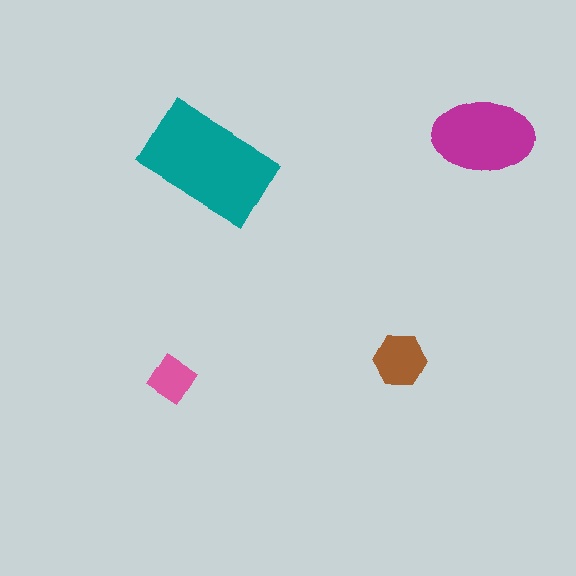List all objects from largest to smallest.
The teal rectangle, the magenta ellipse, the brown hexagon, the pink diamond.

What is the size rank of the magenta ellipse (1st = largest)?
2nd.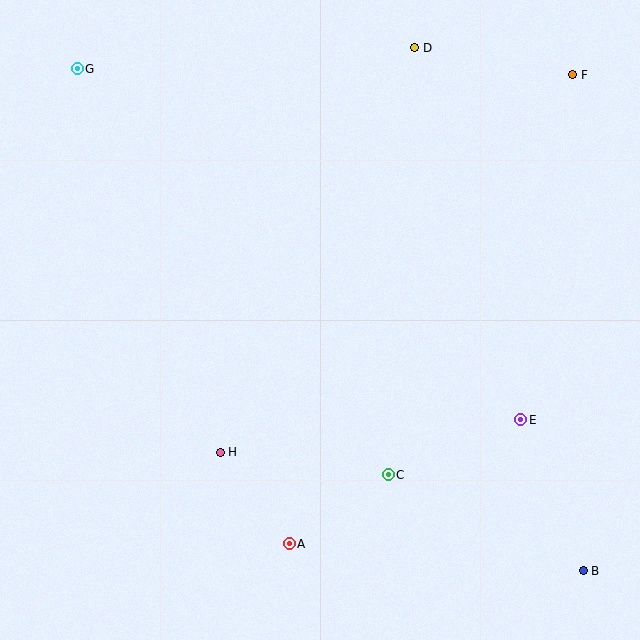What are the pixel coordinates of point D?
Point D is at (415, 48).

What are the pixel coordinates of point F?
Point F is at (573, 75).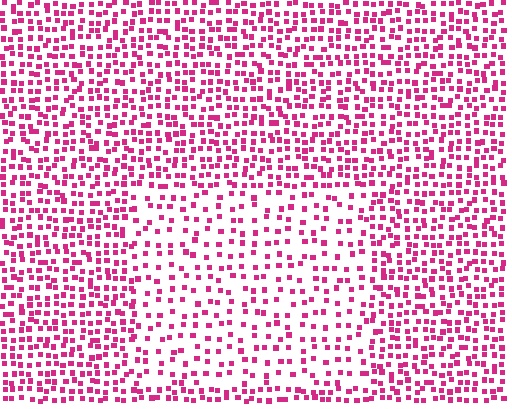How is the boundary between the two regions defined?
The boundary is defined by a change in element density (approximately 1.9x ratio). All elements are the same color, size, and shape.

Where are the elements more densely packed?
The elements are more densely packed outside the rectangle boundary.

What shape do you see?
I see a rectangle.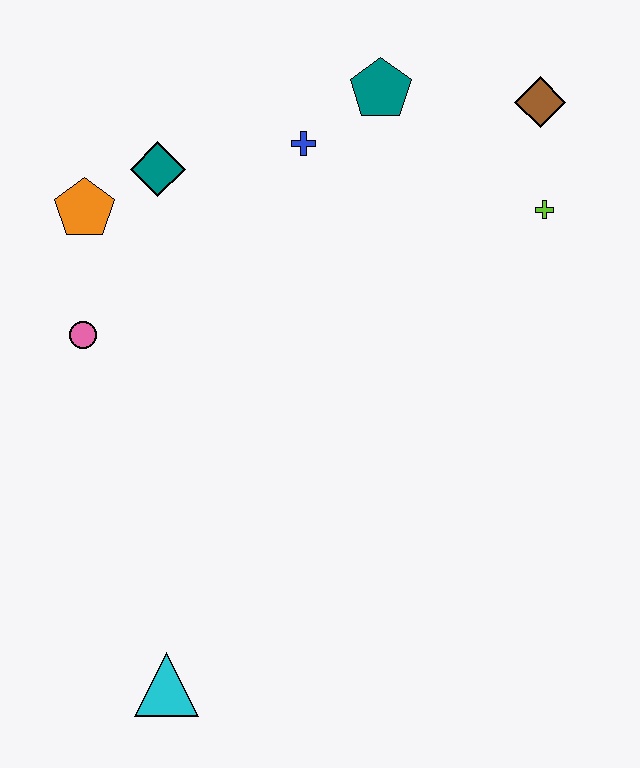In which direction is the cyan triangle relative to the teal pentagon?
The cyan triangle is below the teal pentagon.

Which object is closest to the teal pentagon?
The blue cross is closest to the teal pentagon.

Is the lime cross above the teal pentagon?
No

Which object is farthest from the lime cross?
The cyan triangle is farthest from the lime cross.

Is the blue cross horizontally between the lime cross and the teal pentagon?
No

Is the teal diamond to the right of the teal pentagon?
No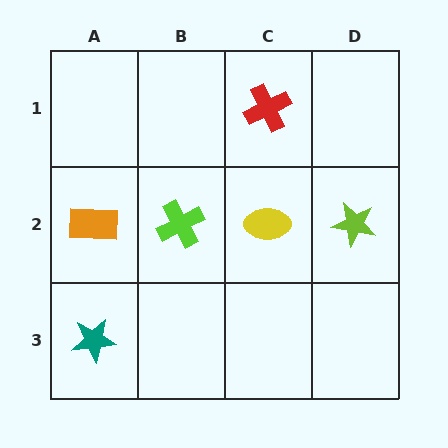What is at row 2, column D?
A lime star.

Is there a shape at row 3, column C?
No, that cell is empty.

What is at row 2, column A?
An orange rectangle.